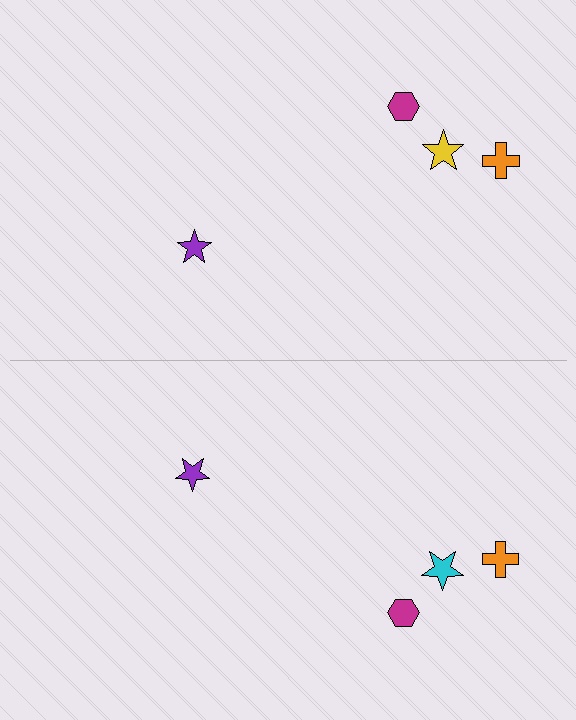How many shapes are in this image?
There are 8 shapes in this image.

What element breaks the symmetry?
The cyan star on the bottom side breaks the symmetry — its mirror counterpart is yellow.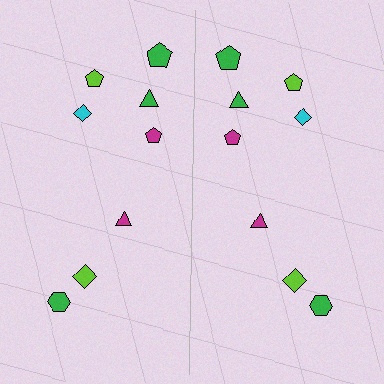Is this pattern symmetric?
Yes, this pattern has bilateral (reflection) symmetry.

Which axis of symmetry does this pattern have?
The pattern has a vertical axis of symmetry running through the center of the image.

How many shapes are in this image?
There are 16 shapes in this image.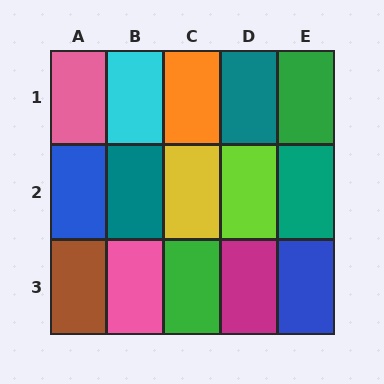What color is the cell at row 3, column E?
Blue.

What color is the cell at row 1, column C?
Orange.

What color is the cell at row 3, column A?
Brown.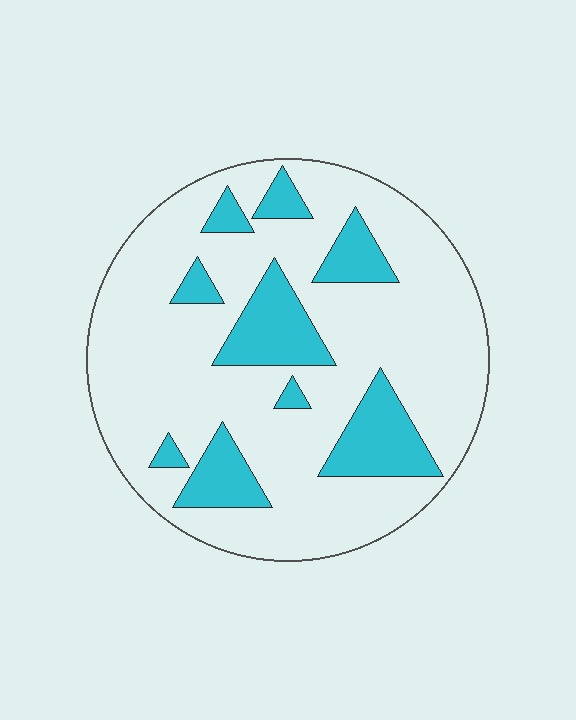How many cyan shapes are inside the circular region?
9.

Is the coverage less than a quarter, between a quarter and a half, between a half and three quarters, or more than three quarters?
Less than a quarter.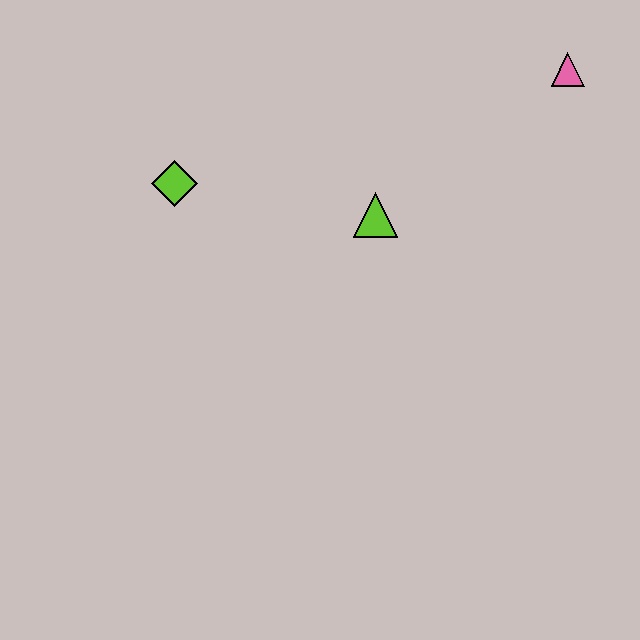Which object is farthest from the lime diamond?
The pink triangle is farthest from the lime diamond.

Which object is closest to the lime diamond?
The lime triangle is closest to the lime diamond.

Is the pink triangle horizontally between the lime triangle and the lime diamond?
No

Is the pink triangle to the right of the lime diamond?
Yes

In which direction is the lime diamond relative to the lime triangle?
The lime diamond is to the left of the lime triangle.